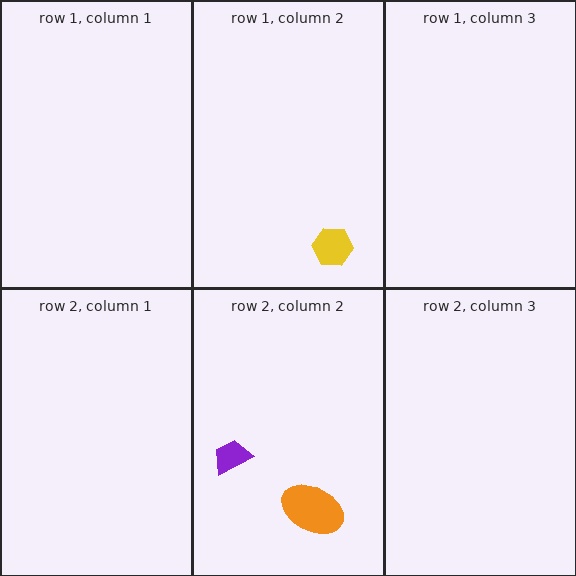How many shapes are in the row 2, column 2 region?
2.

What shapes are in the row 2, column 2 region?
The purple trapezoid, the orange ellipse.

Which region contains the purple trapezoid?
The row 2, column 2 region.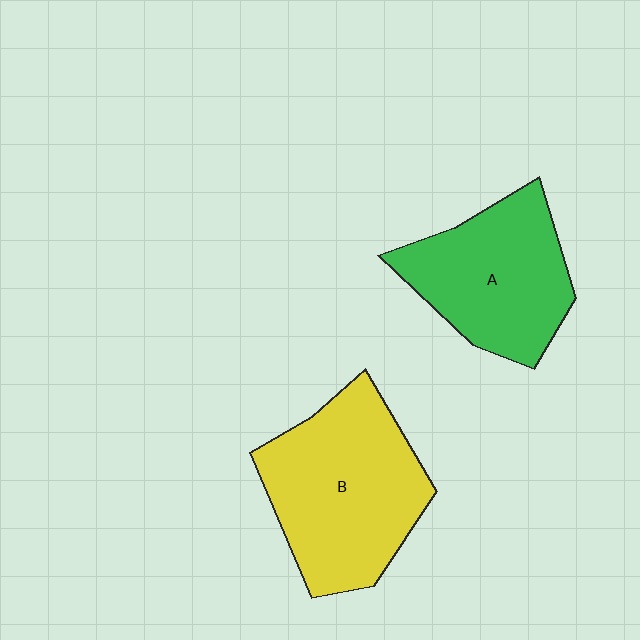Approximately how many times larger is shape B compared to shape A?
Approximately 1.2 times.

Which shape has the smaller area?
Shape A (green).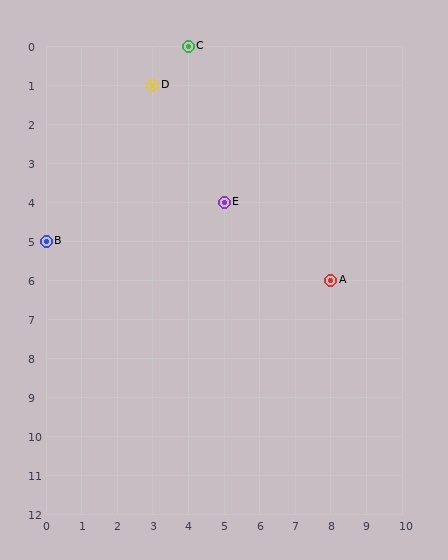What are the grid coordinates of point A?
Point A is at grid coordinates (8, 6).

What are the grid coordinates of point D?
Point D is at grid coordinates (3, 1).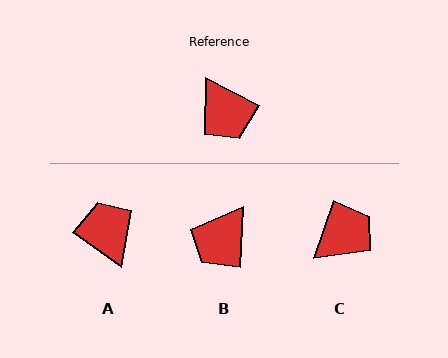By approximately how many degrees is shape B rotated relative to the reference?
Approximately 65 degrees clockwise.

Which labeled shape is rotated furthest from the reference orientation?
A, about 172 degrees away.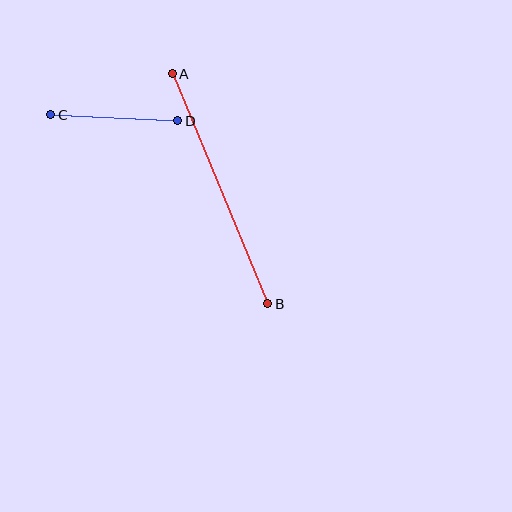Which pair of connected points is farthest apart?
Points A and B are farthest apart.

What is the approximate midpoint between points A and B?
The midpoint is at approximately (220, 189) pixels.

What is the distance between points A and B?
The distance is approximately 249 pixels.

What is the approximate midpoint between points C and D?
The midpoint is at approximately (114, 118) pixels.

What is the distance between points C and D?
The distance is approximately 127 pixels.